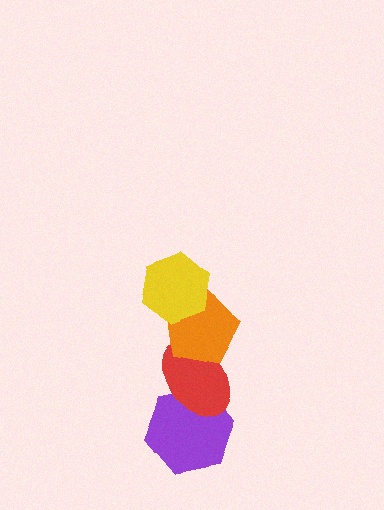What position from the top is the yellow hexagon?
The yellow hexagon is 1st from the top.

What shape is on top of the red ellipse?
The orange pentagon is on top of the red ellipse.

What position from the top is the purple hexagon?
The purple hexagon is 4th from the top.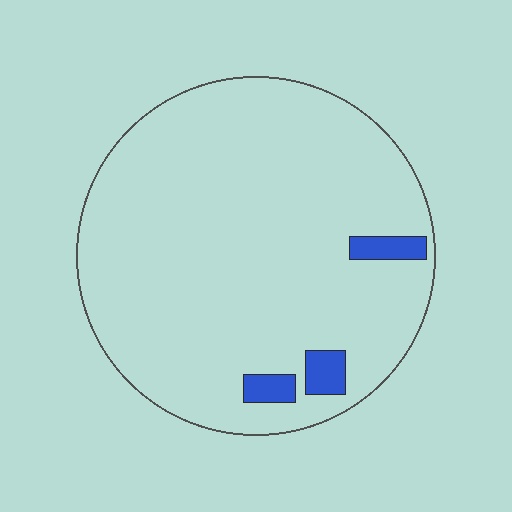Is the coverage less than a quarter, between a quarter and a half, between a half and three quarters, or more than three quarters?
Less than a quarter.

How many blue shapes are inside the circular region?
3.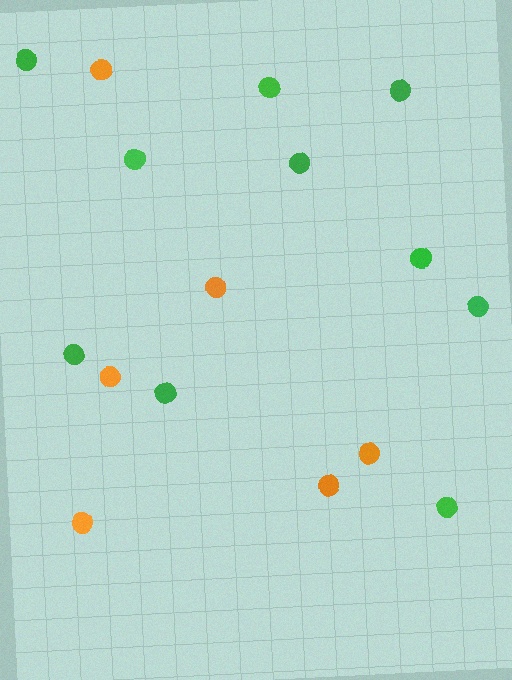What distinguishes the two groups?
There are 2 groups: one group of orange circles (6) and one group of green circles (10).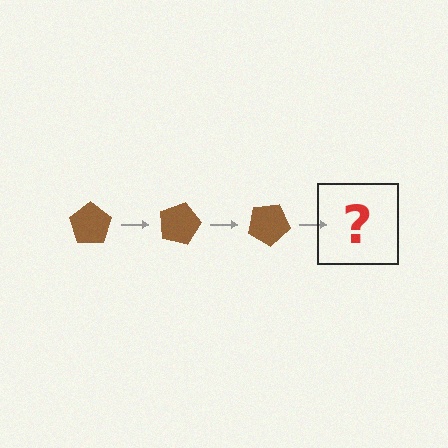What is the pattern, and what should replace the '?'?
The pattern is that the pentagon rotates 15 degrees each step. The '?' should be a brown pentagon rotated 45 degrees.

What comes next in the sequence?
The next element should be a brown pentagon rotated 45 degrees.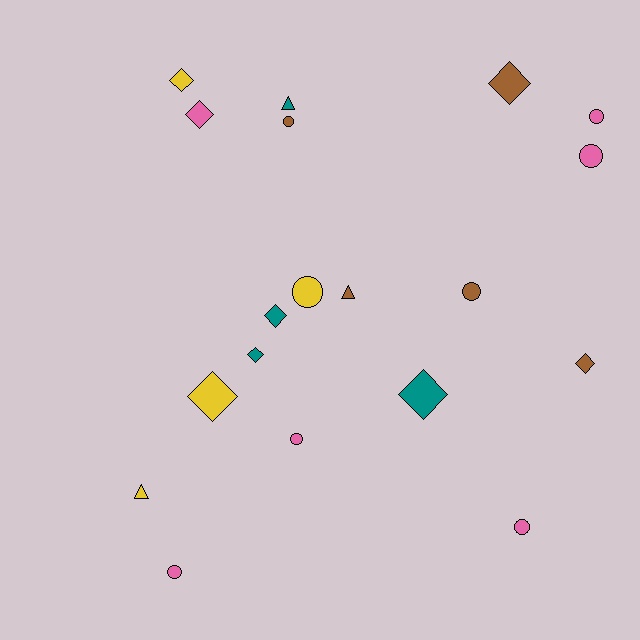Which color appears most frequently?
Pink, with 6 objects.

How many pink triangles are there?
There are no pink triangles.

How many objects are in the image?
There are 19 objects.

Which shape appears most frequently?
Diamond, with 8 objects.